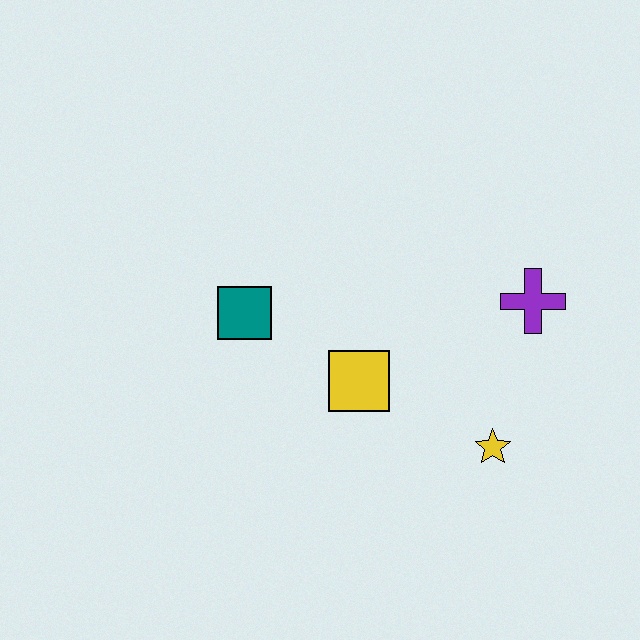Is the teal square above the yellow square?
Yes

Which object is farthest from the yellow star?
The teal square is farthest from the yellow star.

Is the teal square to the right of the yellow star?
No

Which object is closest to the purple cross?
The yellow star is closest to the purple cross.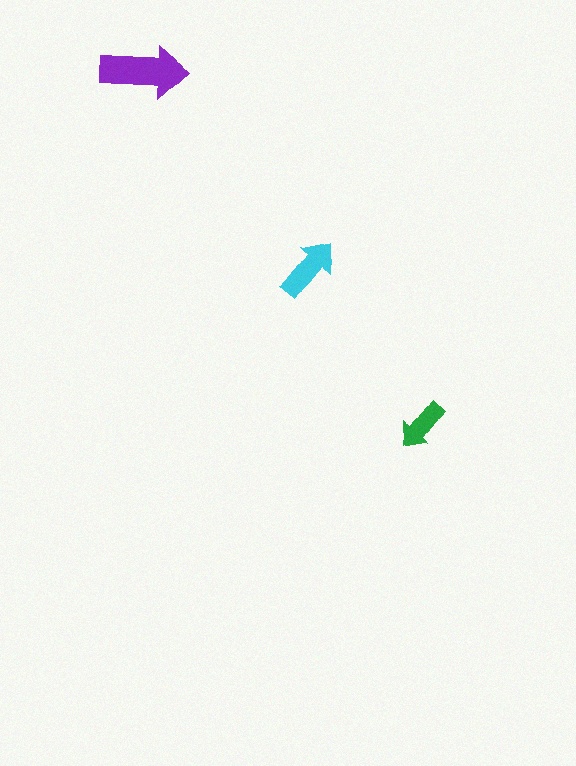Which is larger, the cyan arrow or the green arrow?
The cyan one.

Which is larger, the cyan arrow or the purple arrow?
The purple one.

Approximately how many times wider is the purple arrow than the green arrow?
About 1.5 times wider.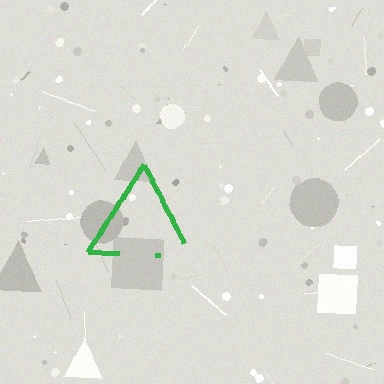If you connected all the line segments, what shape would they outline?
They would outline a triangle.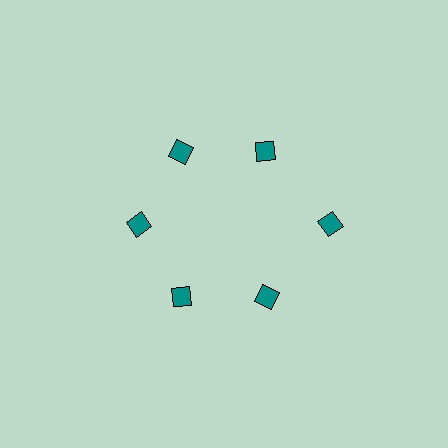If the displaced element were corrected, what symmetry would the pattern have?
It would have 6-fold rotational symmetry — the pattern would map onto itself every 60 degrees.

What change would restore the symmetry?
The symmetry would be restored by moving it inward, back onto the ring so that all 6 squares sit at equal angles and equal distance from the center.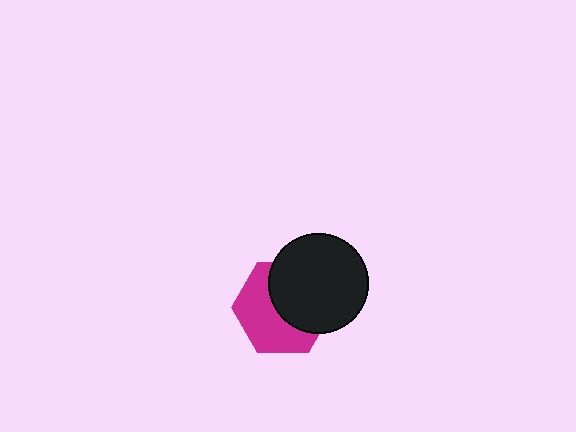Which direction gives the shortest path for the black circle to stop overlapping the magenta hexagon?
Moving toward the upper-right gives the shortest separation.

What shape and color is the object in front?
The object in front is a black circle.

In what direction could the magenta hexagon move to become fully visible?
The magenta hexagon could move toward the lower-left. That would shift it out from behind the black circle entirely.